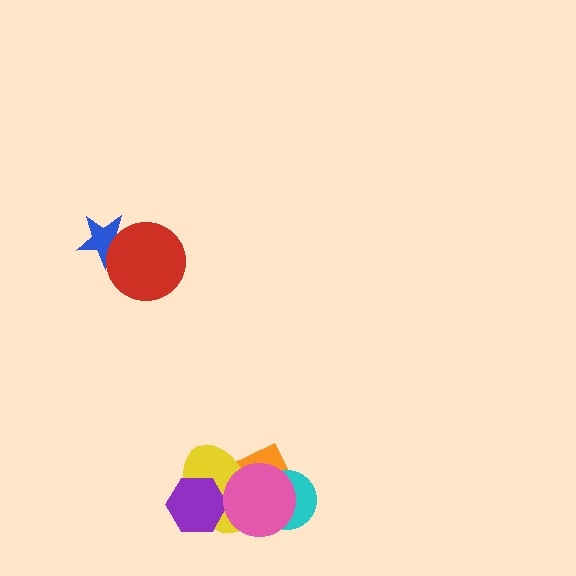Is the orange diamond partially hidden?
Yes, it is partially covered by another shape.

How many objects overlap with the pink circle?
3 objects overlap with the pink circle.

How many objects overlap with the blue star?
1 object overlaps with the blue star.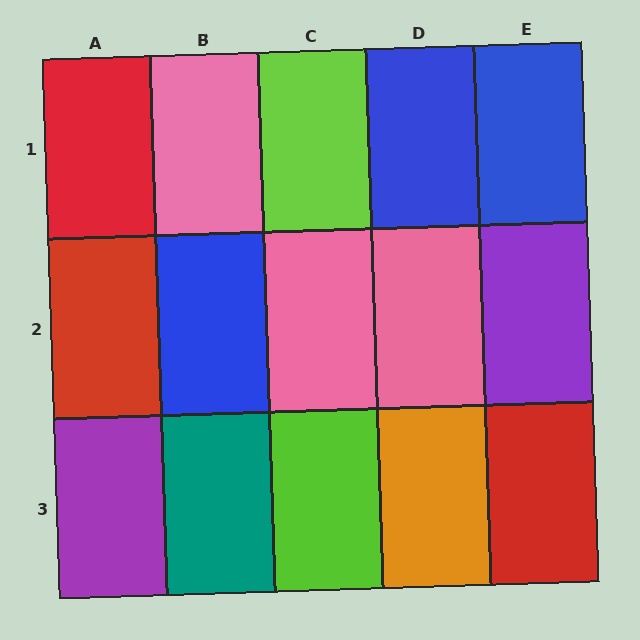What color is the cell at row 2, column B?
Blue.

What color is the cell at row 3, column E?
Red.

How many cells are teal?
1 cell is teal.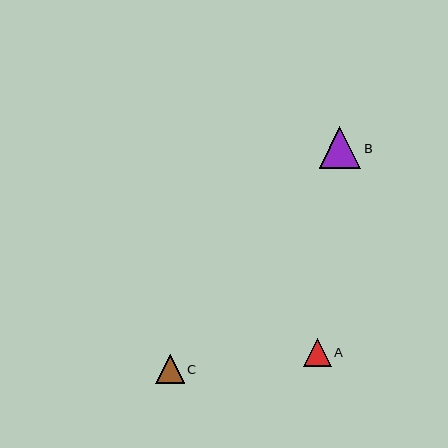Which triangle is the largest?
Triangle B is the largest with a size of approximately 42 pixels.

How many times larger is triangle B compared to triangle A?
Triangle B is approximately 1.5 times the size of triangle A.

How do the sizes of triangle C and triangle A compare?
Triangle C and triangle A are approximately the same size.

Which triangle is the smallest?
Triangle A is the smallest with a size of approximately 28 pixels.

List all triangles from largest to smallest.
From largest to smallest: B, C, A.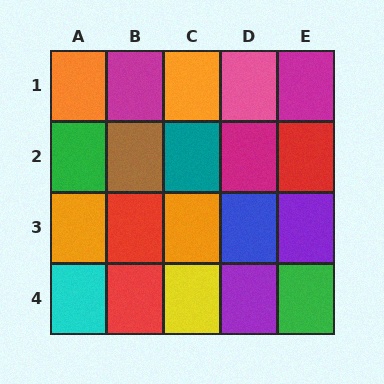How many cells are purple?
2 cells are purple.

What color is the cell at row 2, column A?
Green.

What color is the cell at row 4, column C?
Yellow.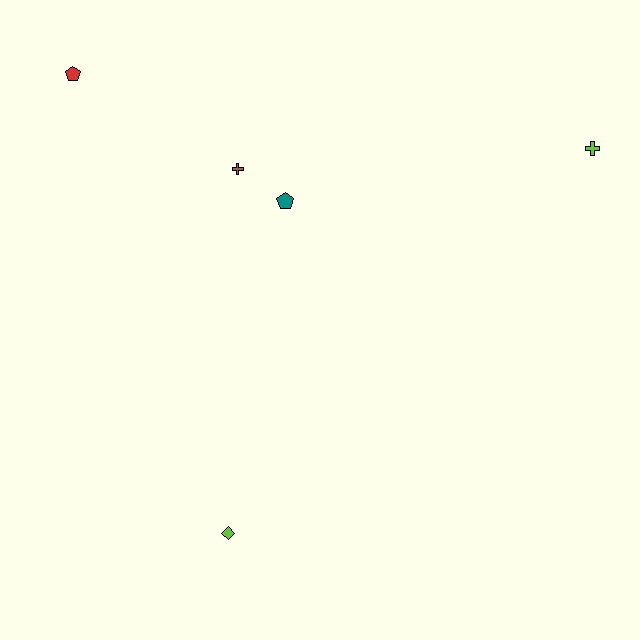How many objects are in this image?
There are 5 objects.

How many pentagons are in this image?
There are 2 pentagons.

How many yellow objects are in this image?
There are no yellow objects.